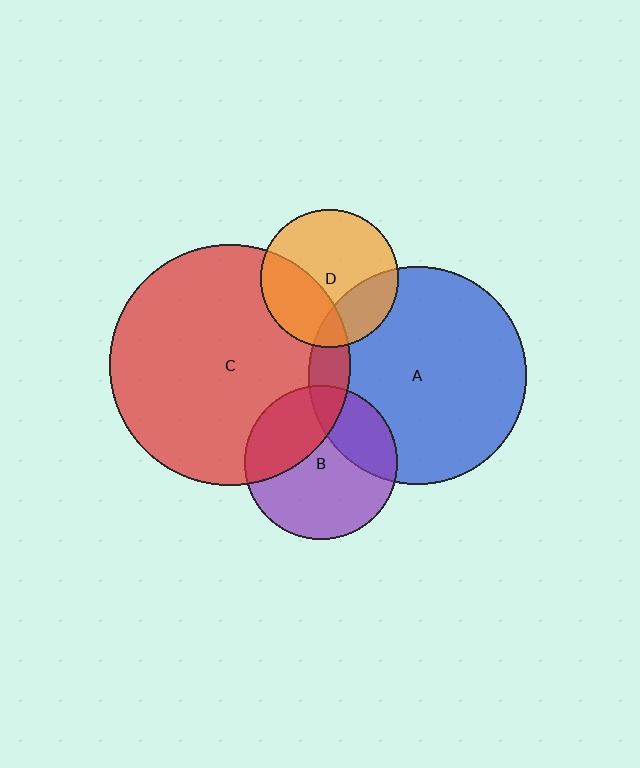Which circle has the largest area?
Circle C (red).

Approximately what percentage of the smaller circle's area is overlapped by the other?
Approximately 25%.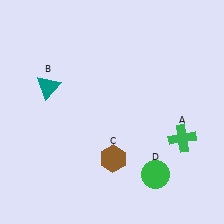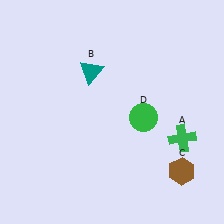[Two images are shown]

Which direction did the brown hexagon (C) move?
The brown hexagon (C) moved right.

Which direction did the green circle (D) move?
The green circle (D) moved up.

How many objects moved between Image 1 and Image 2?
3 objects moved between the two images.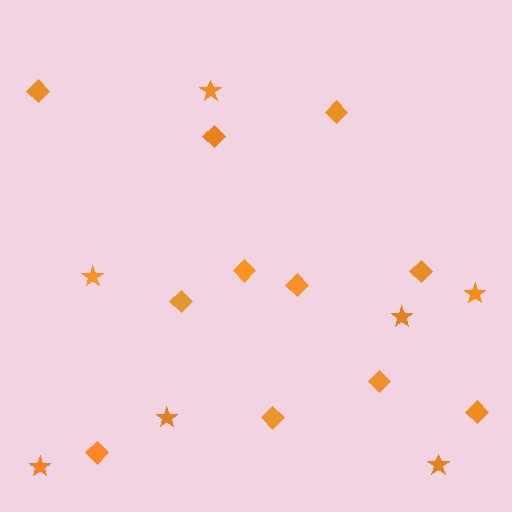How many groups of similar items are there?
There are 2 groups: one group of stars (7) and one group of diamonds (11).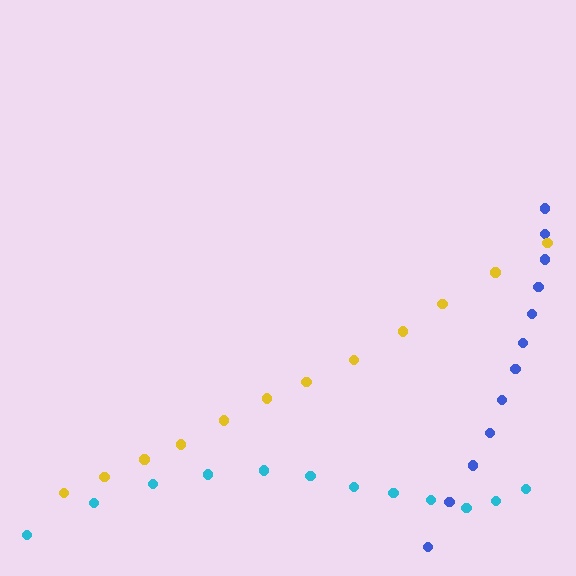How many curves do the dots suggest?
There are 3 distinct paths.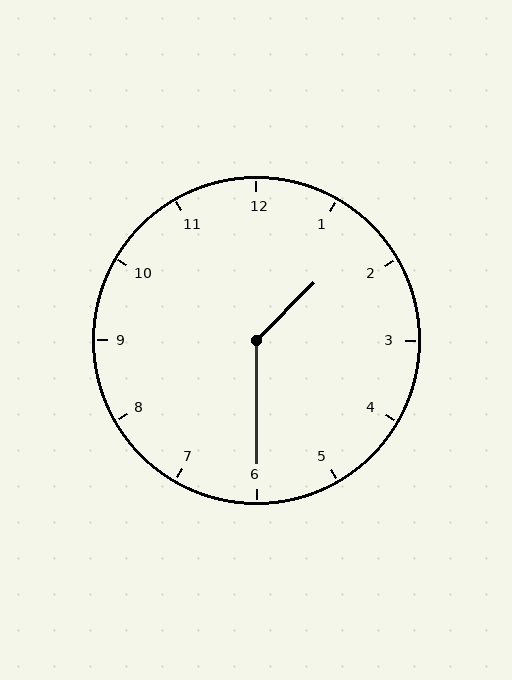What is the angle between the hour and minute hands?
Approximately 135 degrees.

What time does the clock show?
1:30.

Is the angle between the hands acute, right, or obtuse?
It is obtuse.